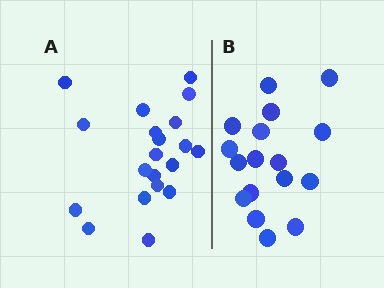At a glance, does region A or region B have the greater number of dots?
Region A (the left region) has more dots.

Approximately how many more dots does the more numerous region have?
Region A has just a few more — roughly 2 or 3 more dots than region B.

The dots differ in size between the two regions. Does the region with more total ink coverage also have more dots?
No. Region B has more total ink coverage because its dots are larger, but region A actually contains more individual dots. Total area can be misleading — the number of items is what matters here.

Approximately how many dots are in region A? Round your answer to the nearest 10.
About 20 dots.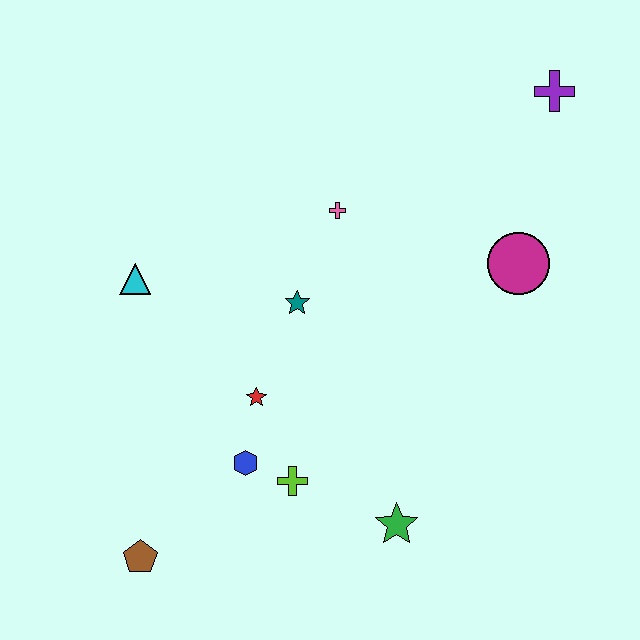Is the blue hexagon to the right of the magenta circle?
No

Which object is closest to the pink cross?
The teal star is closest to the pink cross.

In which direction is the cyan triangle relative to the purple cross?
The cyan triangle is to the left of the purple cross.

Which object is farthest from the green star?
The purple cross is farthest from the green star.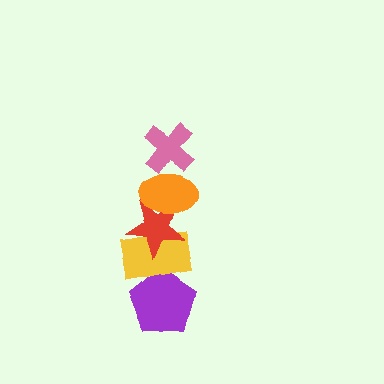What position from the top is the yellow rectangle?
The yellow rectangle is 4th from the top.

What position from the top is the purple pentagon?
The purple pentagon is 5th from the top.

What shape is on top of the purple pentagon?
The yellow rectangle is on top of the purple pentagon.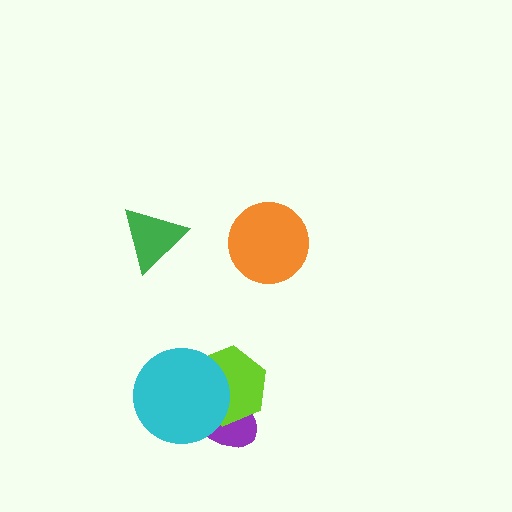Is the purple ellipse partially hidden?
Yes, it is partially covered by another shape.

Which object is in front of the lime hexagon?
The cyan circle is in front of the lime hexagon.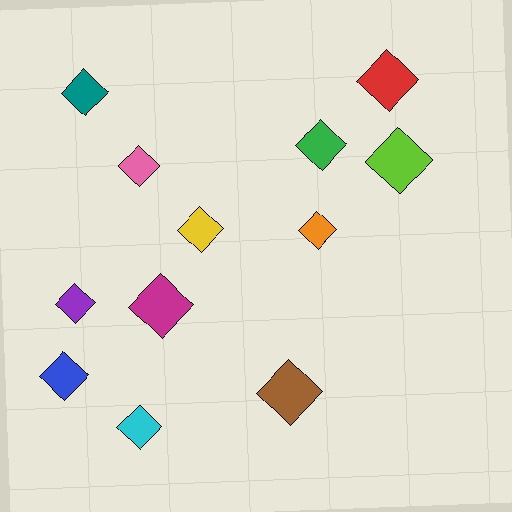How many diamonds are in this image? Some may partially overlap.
There are 12 diamonds.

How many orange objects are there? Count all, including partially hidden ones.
There is 1 orange object.